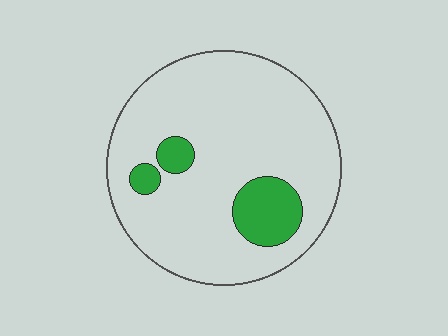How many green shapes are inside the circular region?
3.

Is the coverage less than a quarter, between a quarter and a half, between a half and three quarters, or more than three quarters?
Less than a quarter.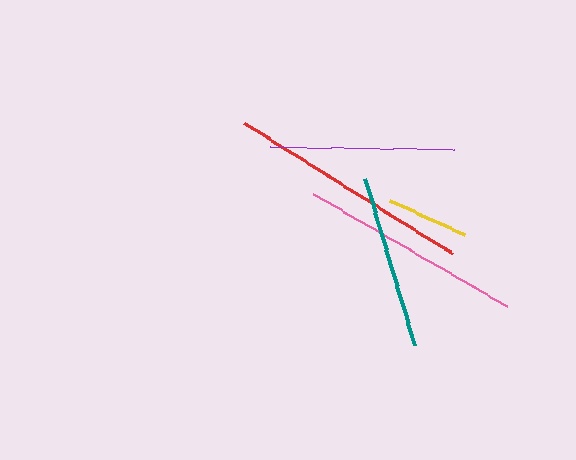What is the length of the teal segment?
The teal segment is approximately 174 pixels long.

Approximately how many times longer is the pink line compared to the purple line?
The pink line is approximately 1.2 times the length of the purple line.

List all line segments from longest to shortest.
From longest to shortest: red, pink, purple, teal, yellow.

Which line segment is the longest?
The red line is the longest at approximately 246 pixels.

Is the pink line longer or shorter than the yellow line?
The pink line is longer than the yellow line.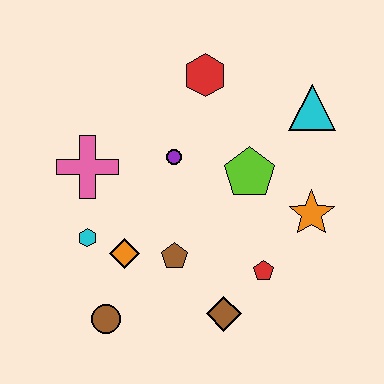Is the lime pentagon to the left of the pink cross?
No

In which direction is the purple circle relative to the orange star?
The purple circle is to the left of the orange star.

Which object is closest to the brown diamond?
The red pentagon is closest to the brown diamond.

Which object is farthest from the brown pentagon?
The cyan triangle is farthest from the brown pentagon.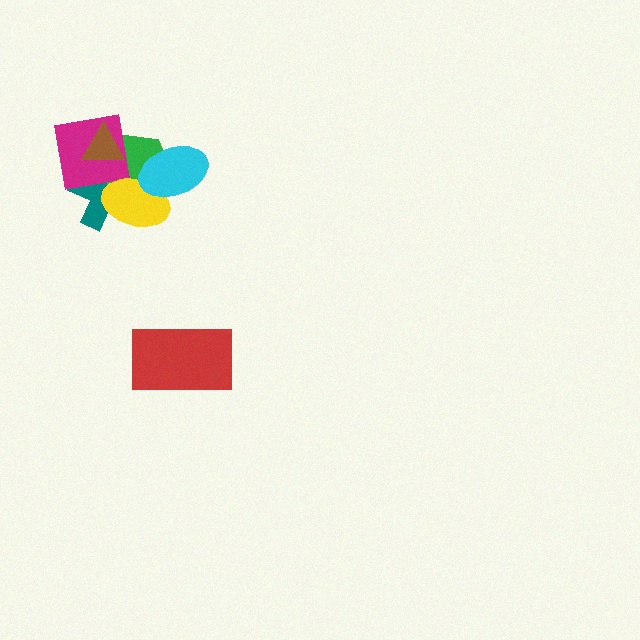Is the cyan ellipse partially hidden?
No, no other shape covers it.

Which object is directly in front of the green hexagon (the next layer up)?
The magenta square is directly in front of the green hexagon.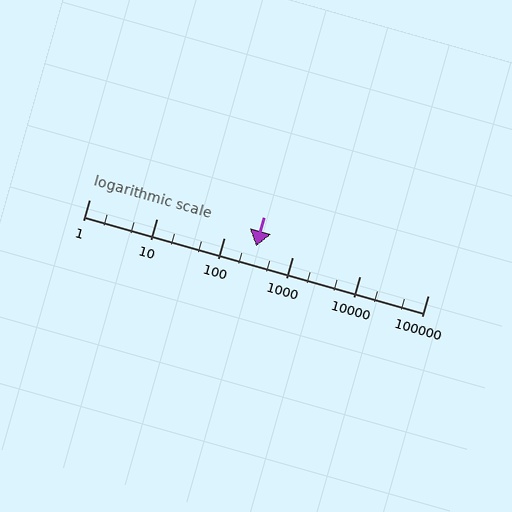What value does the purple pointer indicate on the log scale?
The pointer indicates approximately 290.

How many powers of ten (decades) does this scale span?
The scale spans 5 decades, from 1 to 100000.